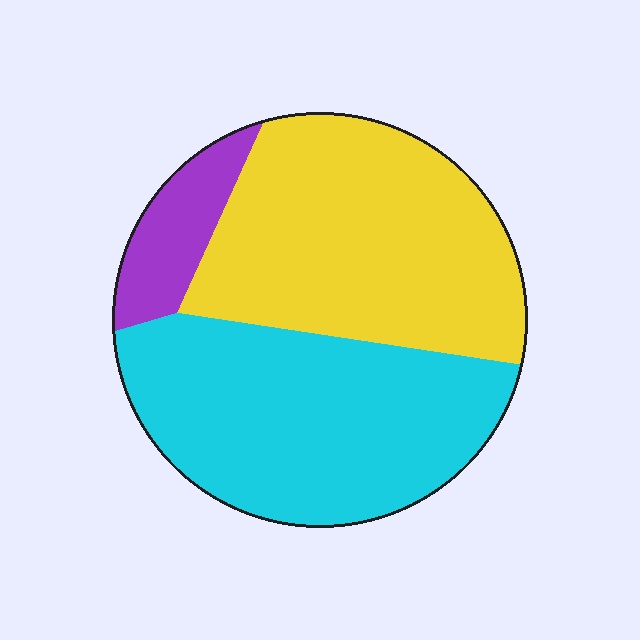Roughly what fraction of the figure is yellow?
Yellow takes up between a third and a half of the figure.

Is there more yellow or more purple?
Yellow.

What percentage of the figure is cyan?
Cyan covers around 45% of the figure.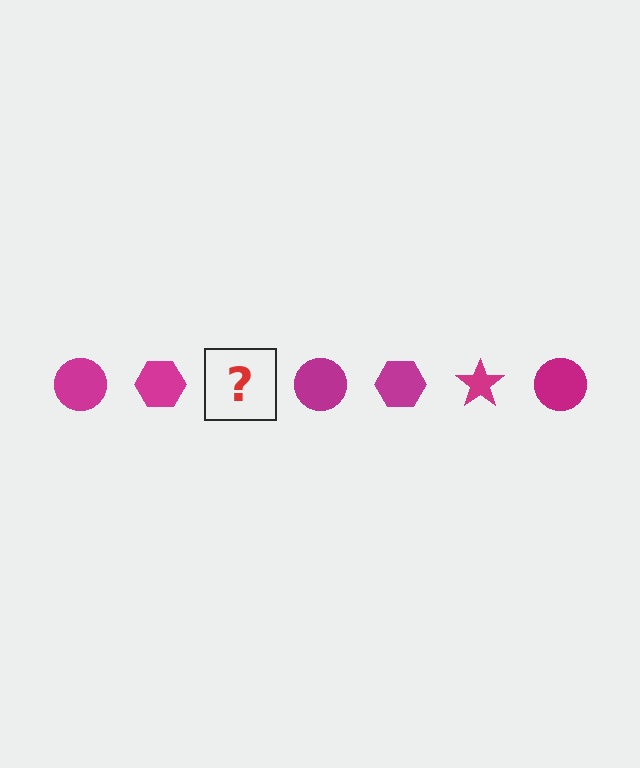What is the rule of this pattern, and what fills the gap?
The rule is that the pattern cycles through circle, hexagon, star shapes in magenta. The gap should be filled with a magenta star.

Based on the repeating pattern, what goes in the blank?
The blank should be a magenta star.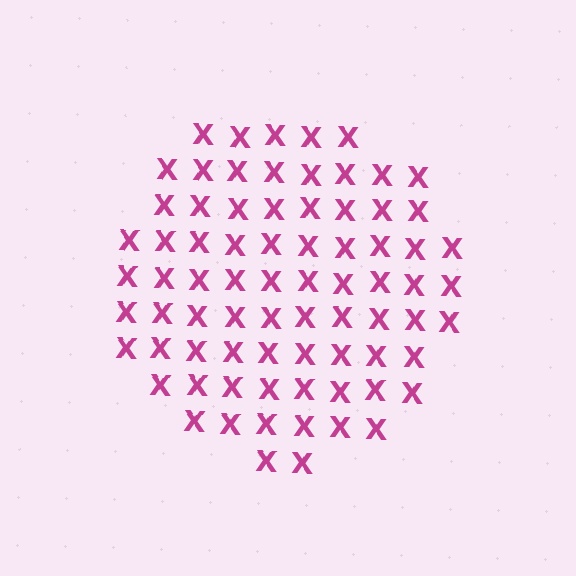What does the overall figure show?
The overall figure shows a circle.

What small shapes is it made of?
It is made of small letter X's.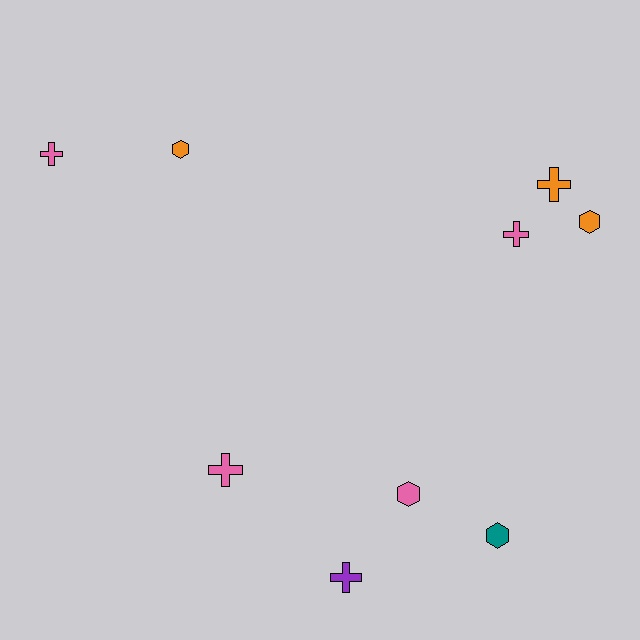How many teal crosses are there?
There are no teal crosses.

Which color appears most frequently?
Pink, with 4 objects.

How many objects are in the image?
There are 9 objects.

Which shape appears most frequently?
Cross, with 5 objects.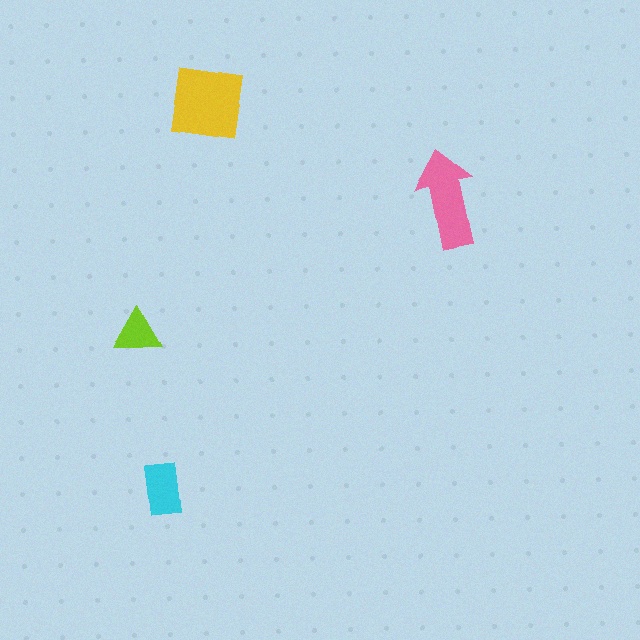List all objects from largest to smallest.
The yellow square, the pink arrow, the cyan rectangle, the lime triangle.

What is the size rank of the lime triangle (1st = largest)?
4th.